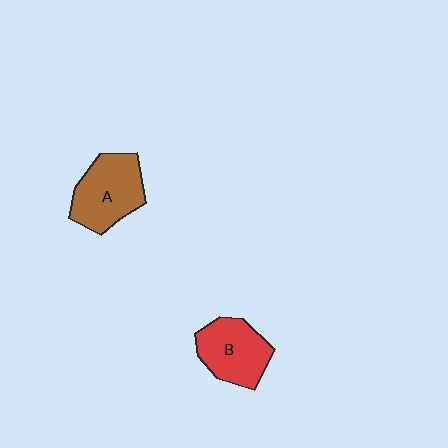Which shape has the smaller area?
Shape B (red).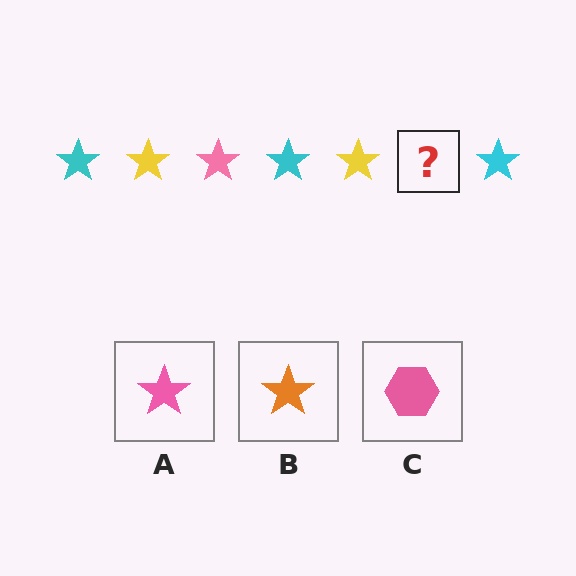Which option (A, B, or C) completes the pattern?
A.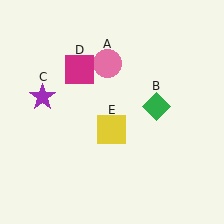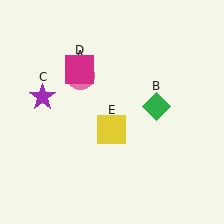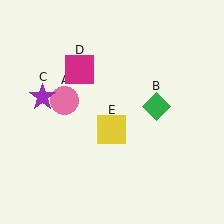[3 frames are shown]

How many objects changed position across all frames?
1 object changed position: pink circle (object A).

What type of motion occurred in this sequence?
The pink circle (object A) rotated counterclockwise around the center of the scene.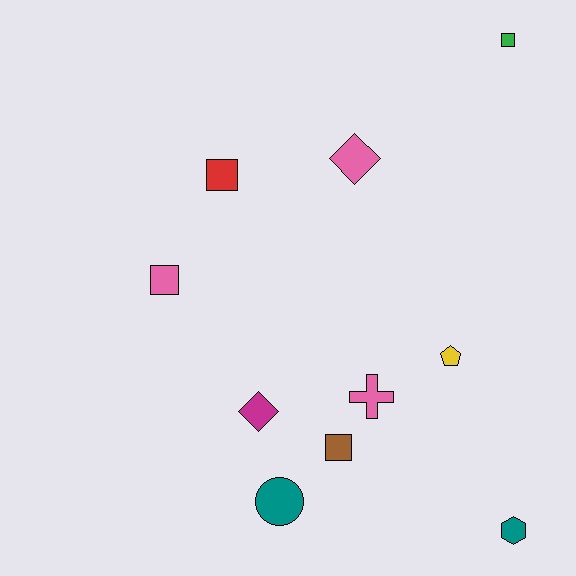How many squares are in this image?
There are 4 squares.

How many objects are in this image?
There are 10 objects.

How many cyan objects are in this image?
There are no cyan objects.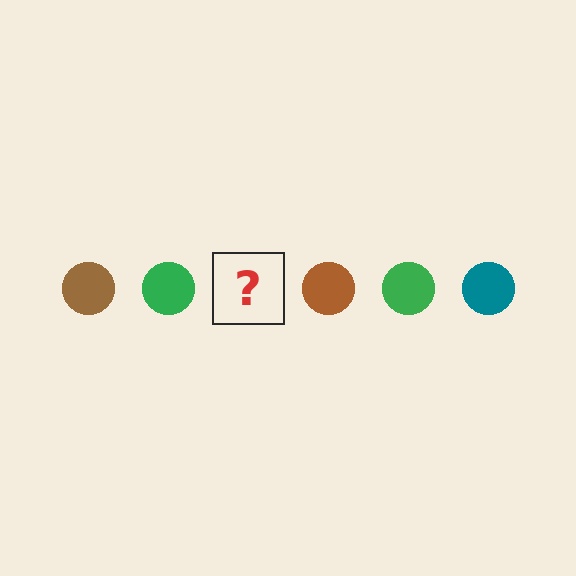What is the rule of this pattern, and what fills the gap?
The rule is that the pattern cycles through brown, green, teal circles. The gap should be filled with a teal circle.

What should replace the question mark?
The question mark should be replaced with a teal circle.